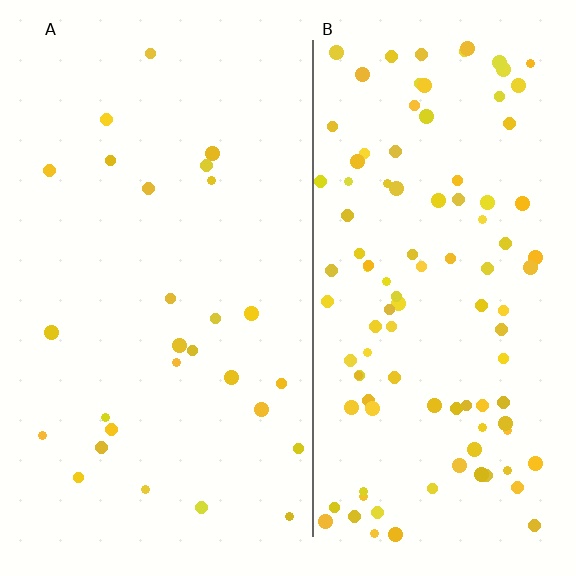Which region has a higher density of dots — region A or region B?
B (the right).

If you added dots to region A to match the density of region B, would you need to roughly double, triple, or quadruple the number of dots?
Approximately quadruple.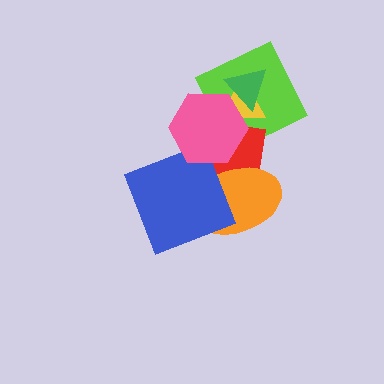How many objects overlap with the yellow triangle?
3 objects overlap with the yellow triangle.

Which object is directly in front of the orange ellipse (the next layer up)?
The blue square is directly in front of the orange ellipse.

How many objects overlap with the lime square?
4 objects overlap with the lime square.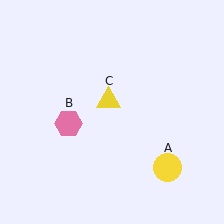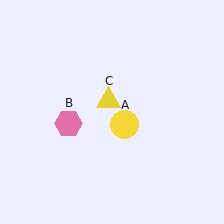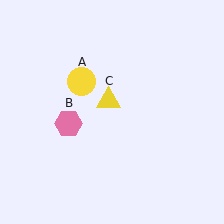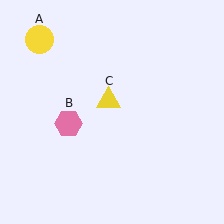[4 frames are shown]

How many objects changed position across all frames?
1 object changed position: yellow circle (object A).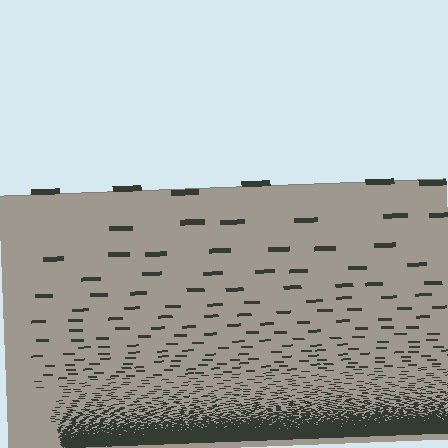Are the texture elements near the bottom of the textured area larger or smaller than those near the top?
Smaller. The gradient is inverted — elements near the bottom are smaller and denser.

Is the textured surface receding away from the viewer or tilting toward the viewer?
The surface appears to tilt toward the viewer. Texture elements get larger and sparser toward the top.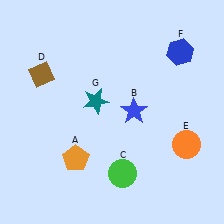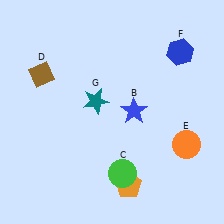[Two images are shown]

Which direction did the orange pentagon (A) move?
The orange pentagon (A) moved right.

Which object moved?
The orange pentagon (A) moved right.